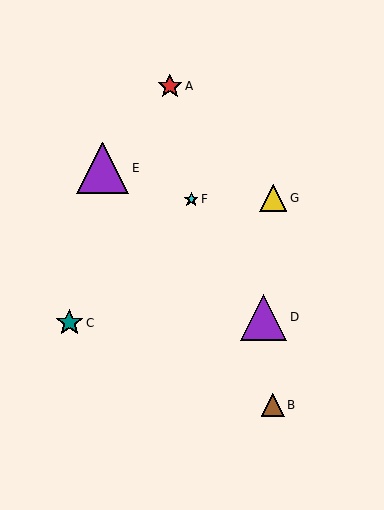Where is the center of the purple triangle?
The center of the purple triangle is at (264, 317).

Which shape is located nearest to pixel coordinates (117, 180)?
The purple triangle (labeled E) at (103, 168) is nearest to that location.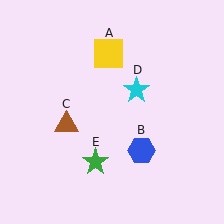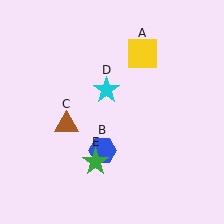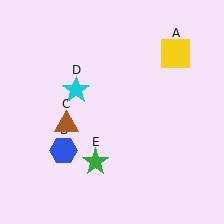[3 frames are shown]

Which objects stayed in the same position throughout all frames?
Brown triangle (object C) and green star (object E) remained stationary.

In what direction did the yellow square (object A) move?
The yellow square (object A) moved right.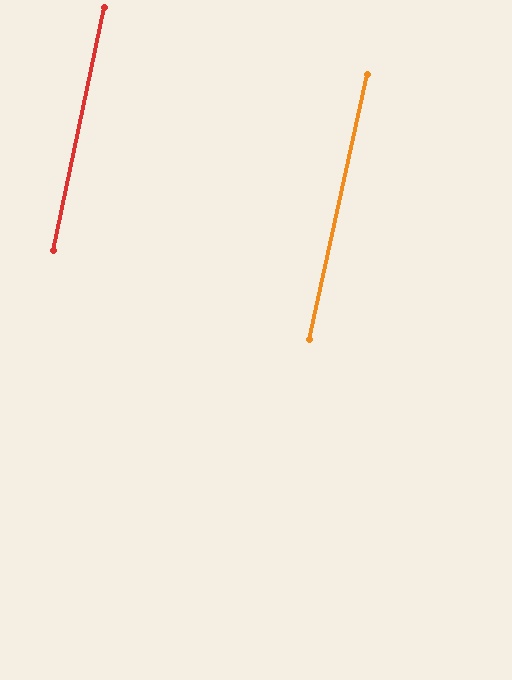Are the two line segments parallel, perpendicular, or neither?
Parallel — their directions differ by only 0.5°.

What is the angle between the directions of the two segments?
Approximately 0 degrees.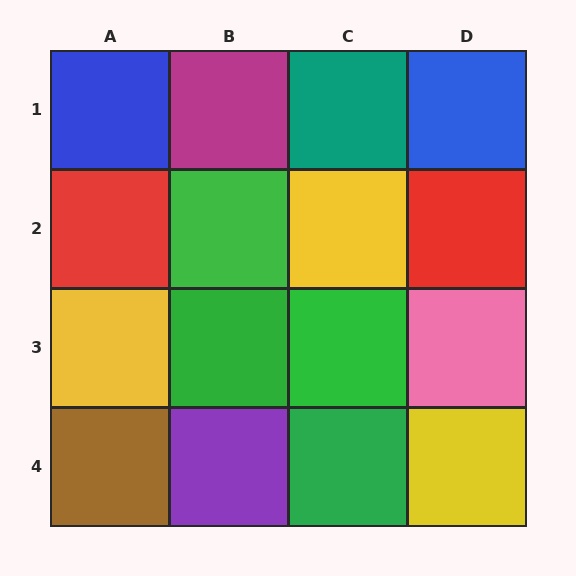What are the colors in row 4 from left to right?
Brown, purple, green, yellow.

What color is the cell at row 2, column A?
Red.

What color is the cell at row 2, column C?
Yellow.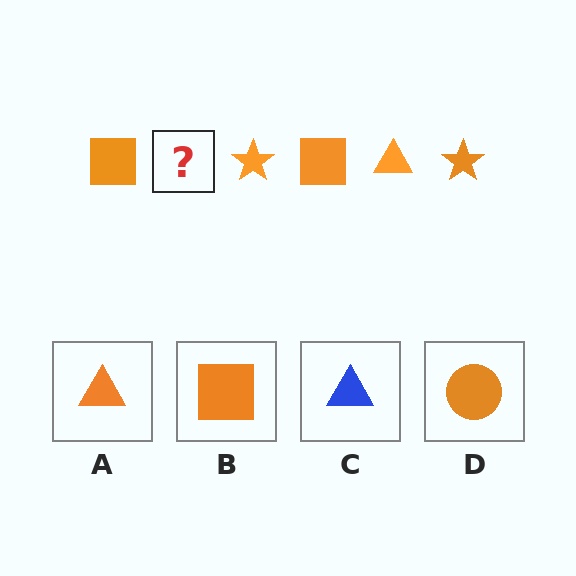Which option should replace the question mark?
Option A.